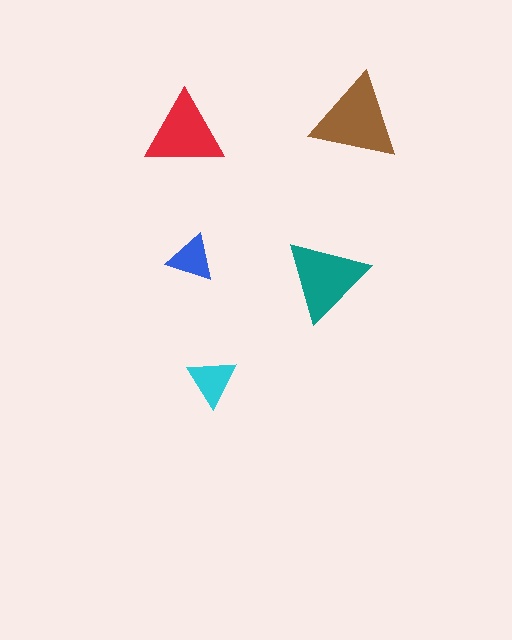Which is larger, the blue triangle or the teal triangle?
The teal one.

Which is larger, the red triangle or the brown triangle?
The brown one.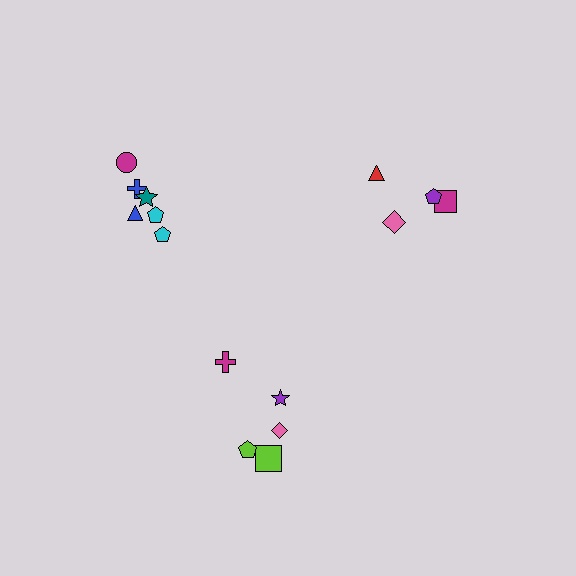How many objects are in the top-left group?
There are 6 objects.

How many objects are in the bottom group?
There are 5 objects.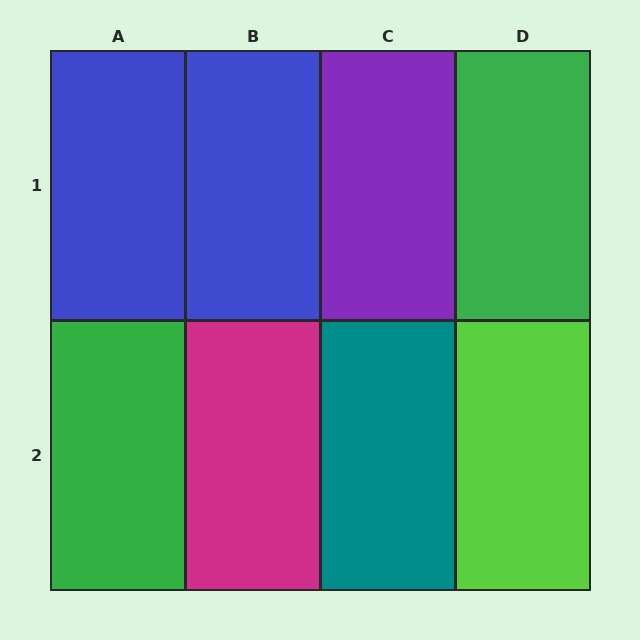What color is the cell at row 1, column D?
Green.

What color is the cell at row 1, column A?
Blue.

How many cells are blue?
2 cells are blue.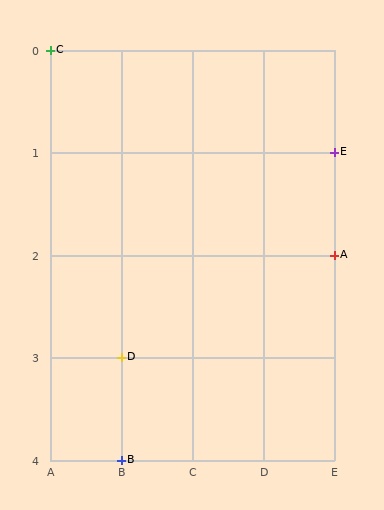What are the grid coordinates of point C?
Point C is at grid coordinates (A, 0).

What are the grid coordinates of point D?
Point D is at grid coordinates (B, 3).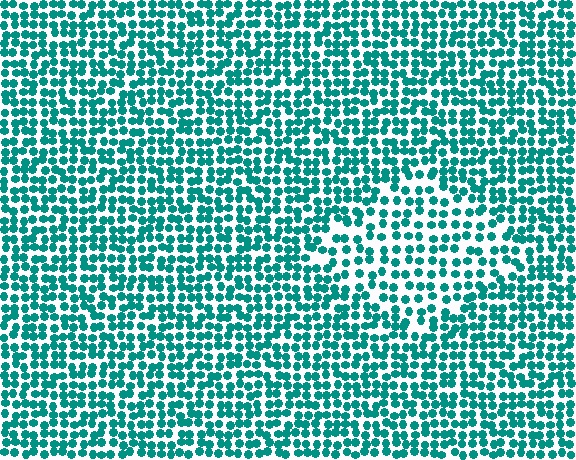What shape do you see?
I see a diamond.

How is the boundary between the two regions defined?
The boundary is defined by a change in element density (approximately 1.6x ratio). All elements are the same color, size, and shape.